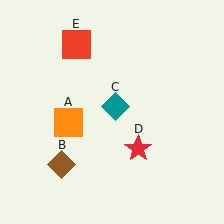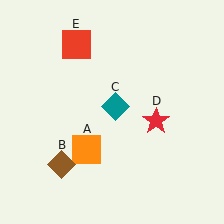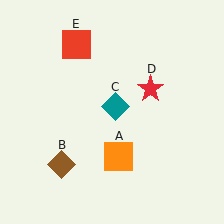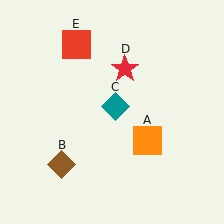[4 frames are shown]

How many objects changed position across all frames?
2 objects changed position: orange square (object A), red star (object D).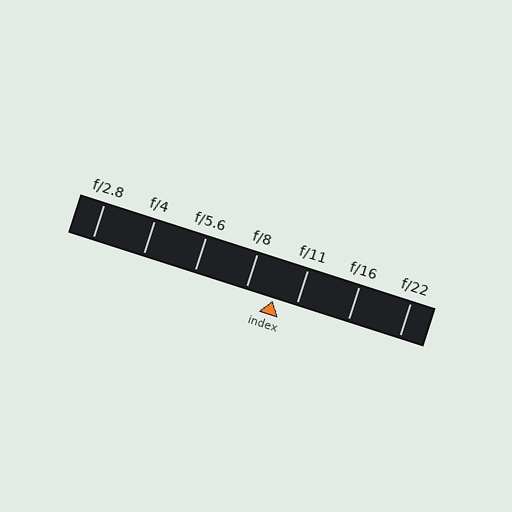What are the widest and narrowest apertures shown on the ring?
The widest aperture shown is f/2.8 and the narrowest is f/22.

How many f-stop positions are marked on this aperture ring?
There are 7 f-stop positions marked.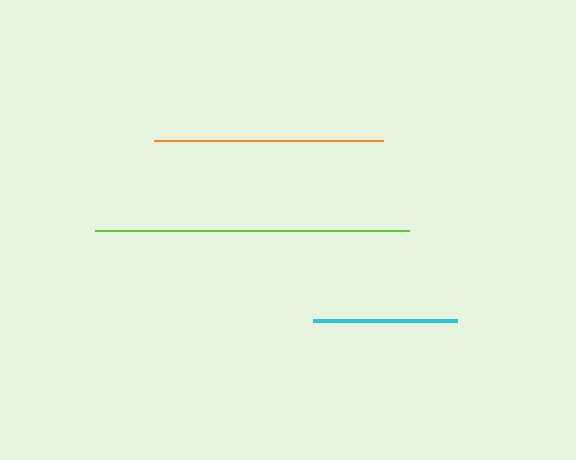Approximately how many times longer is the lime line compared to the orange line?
The lime line is approximately 1.4 times the length of the orange line.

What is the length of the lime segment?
The lime segment is approximately 314 pixels long.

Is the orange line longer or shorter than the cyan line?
The orange line is longer than the cyan line.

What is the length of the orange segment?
The orange segment is approximately 228 pixels long.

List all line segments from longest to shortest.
From longest to shortest: lime, orange, cyan.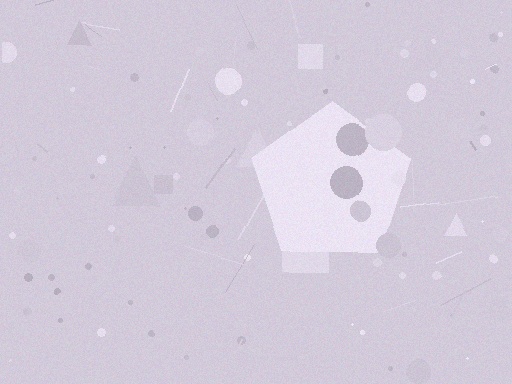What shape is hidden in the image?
A pentagon is hidden in the image.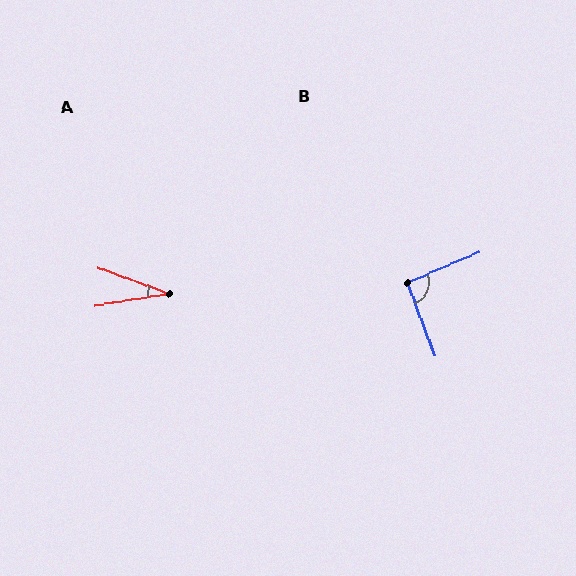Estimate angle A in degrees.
Approximately 29 degrees.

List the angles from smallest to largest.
A (29°), B (93°).